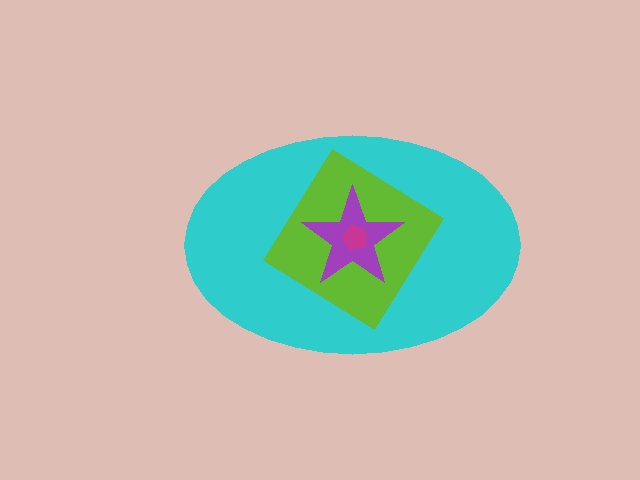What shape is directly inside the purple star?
The magenta pentagon.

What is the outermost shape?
The cyan ellipse.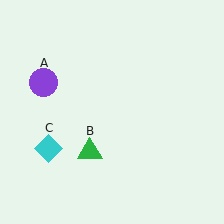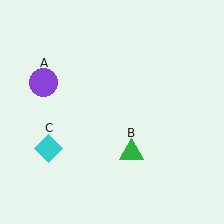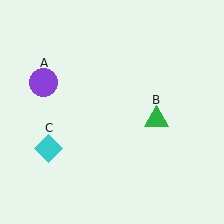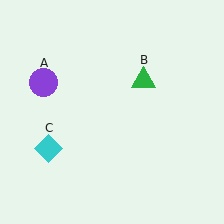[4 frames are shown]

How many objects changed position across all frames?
1 object changed position: green triangle (object B).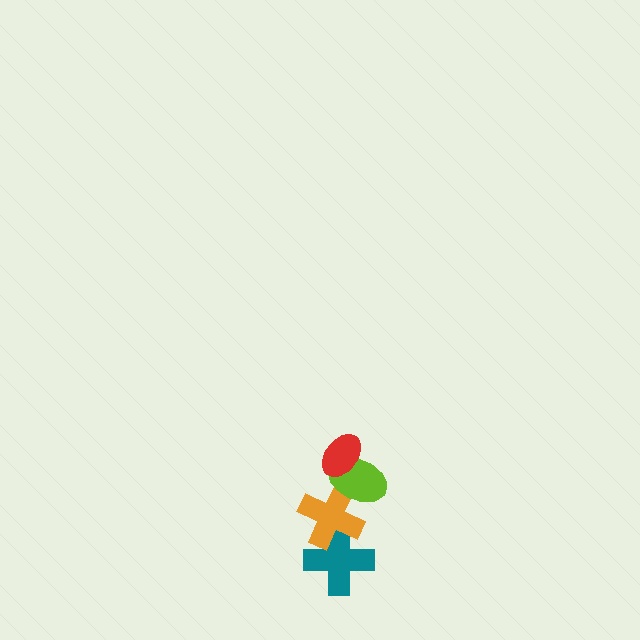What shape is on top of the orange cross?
The lime ellipse is on top of the orange cross.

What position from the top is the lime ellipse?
The lime ellipse is 2nd from the top.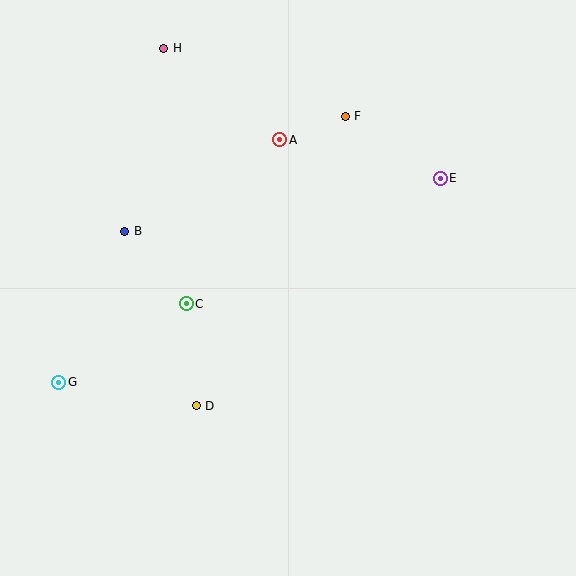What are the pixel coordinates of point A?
Point A is at (280, 140).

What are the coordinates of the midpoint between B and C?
The midpoint between B and C is at (155, 267).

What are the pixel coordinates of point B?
Point B is at (125, 231).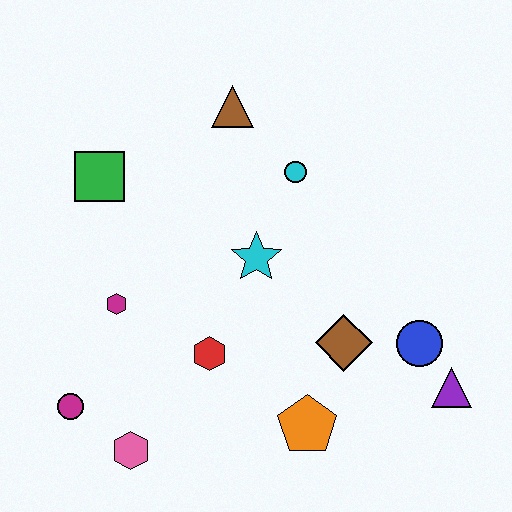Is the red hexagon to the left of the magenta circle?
No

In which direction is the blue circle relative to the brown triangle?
The blue circle is below the brown triangle.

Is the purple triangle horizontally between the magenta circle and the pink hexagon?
No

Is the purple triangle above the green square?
No